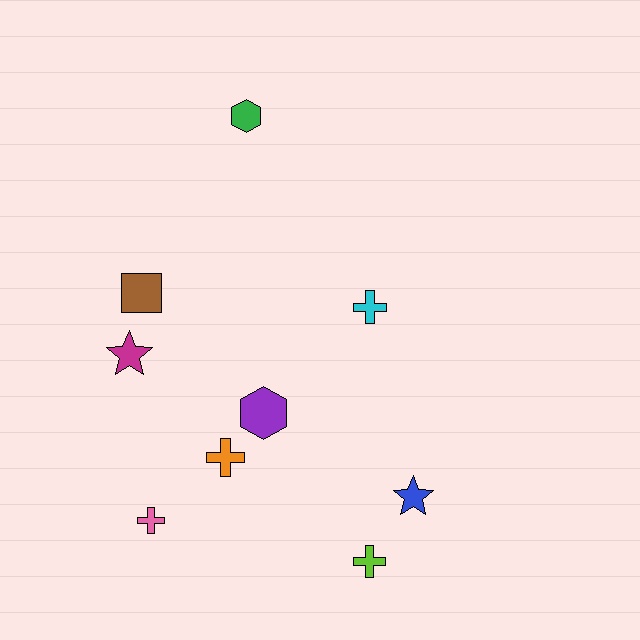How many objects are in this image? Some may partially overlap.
There are 9 objects.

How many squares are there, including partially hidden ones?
There is 1 square.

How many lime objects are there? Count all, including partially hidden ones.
There is 1 lime object.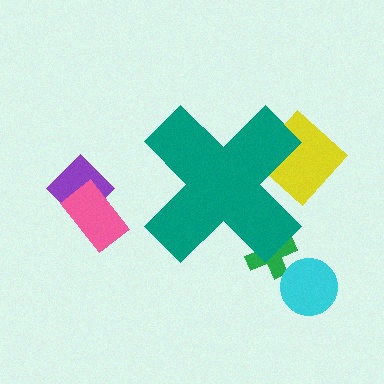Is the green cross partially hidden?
Yes, the green cross is partially hidden behind the teal cross.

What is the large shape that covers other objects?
A teal cross.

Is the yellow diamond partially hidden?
Yes, the yellow diamond is partially hidden behind the teal cross.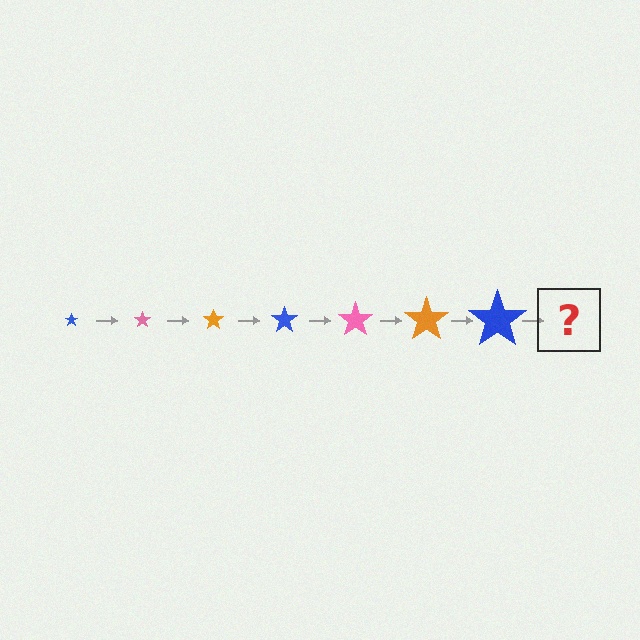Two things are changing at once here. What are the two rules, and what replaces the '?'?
The two rules are that the star grows larger each step and the color cycles through blue, pink, and orange. The '?' should be a pink star, larger than the previous one.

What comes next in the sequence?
The next element should be a pink star, larger than the previous one.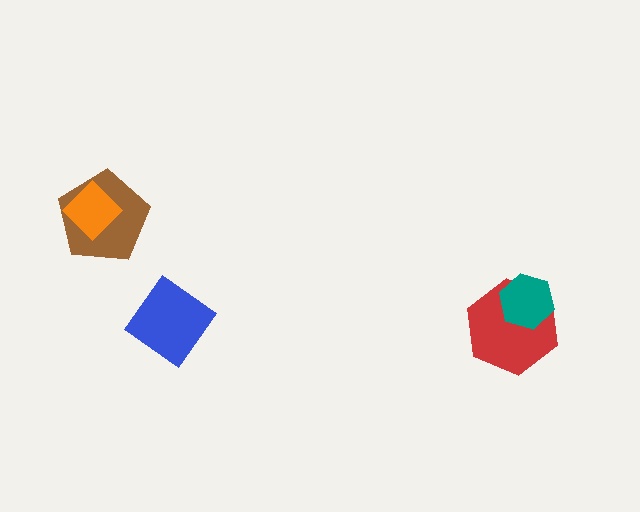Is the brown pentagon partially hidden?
Yes, it is partially covered by another shape.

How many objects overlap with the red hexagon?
1 object overlaps with the red hexagon.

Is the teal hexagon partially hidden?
No, no other shape covers it.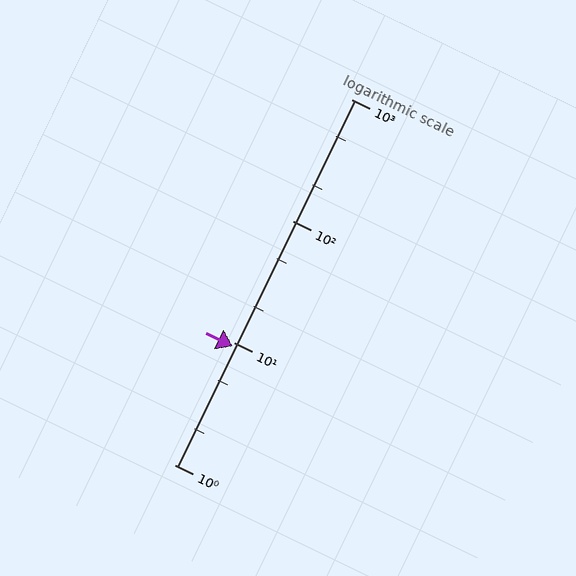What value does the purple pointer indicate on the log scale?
The pointer indicates approximately 9.3.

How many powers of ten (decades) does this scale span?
The scale spans 3 decades, from 1 to 1000.